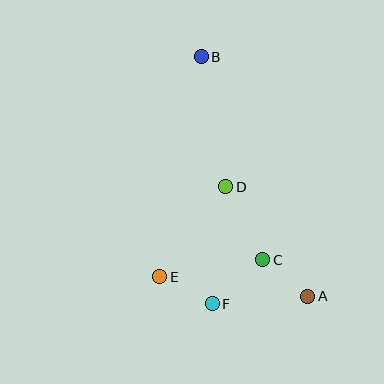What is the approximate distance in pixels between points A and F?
The distance between A and F is approximately 96 pixels.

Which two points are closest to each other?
Points A and C are closest to each other.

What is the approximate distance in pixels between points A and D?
The distance between A and D is approximately 137 pixels.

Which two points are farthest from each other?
Points A and B are farthest from each other.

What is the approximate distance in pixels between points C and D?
The distance between C and D is approximately 82 pixels.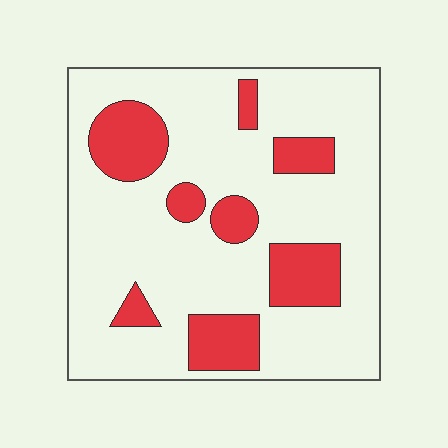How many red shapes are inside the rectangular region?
8.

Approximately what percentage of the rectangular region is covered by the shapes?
Approximately 20%.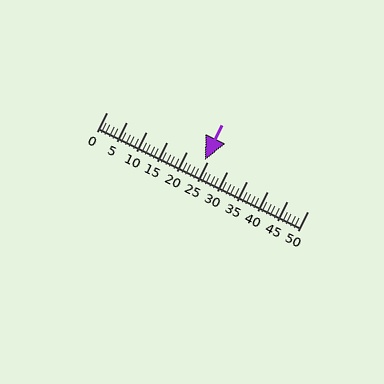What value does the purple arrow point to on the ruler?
The purple arrow points to approximately 24.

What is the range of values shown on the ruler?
The ruler shows values from 0 to 50.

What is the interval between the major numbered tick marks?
The major tick marks are spaced 5 units apart.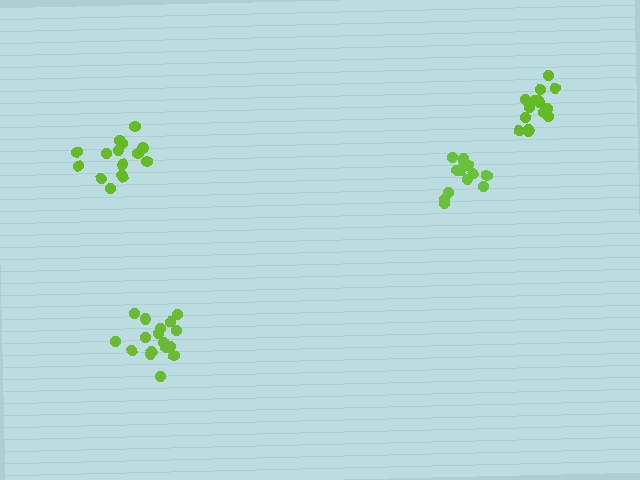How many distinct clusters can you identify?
There are 4 distinct clusters.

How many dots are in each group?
Group 1: 13 dots, Group 2: 15 dots, Group 3: 15 dots, Group 4: 17 dots (60 total).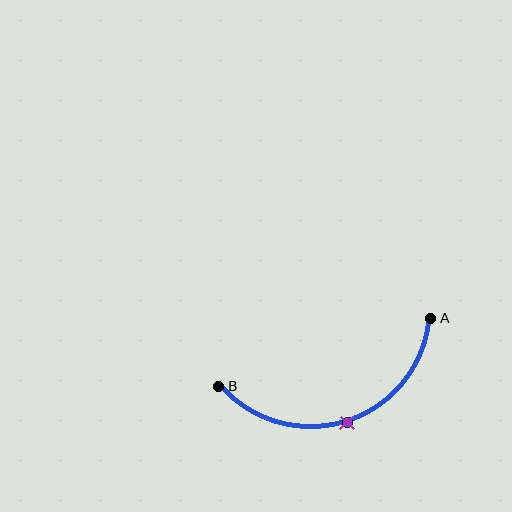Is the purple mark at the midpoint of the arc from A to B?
Yes. The purple mark lies on the arc at equal arc-length from both A and B — it is the arc midpoint.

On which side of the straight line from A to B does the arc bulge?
The arc bulges below the straight line connecting A and B.